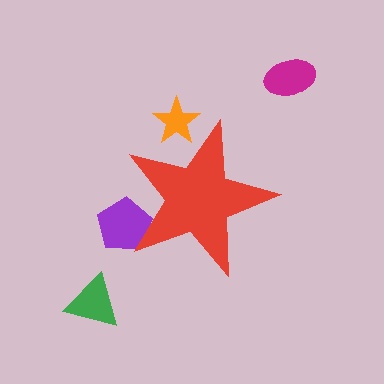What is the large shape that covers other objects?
A red star.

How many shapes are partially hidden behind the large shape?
2 shapes are partially hidden.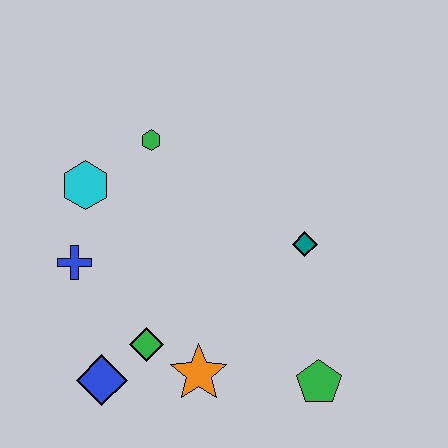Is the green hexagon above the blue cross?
Yes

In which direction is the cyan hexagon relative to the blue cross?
The cyan hexagon is above the blue cross.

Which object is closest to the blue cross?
The cyan hexagon is closest to the blue cross.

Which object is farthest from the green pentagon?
The cyan hexagon is farthest from the green pentagon.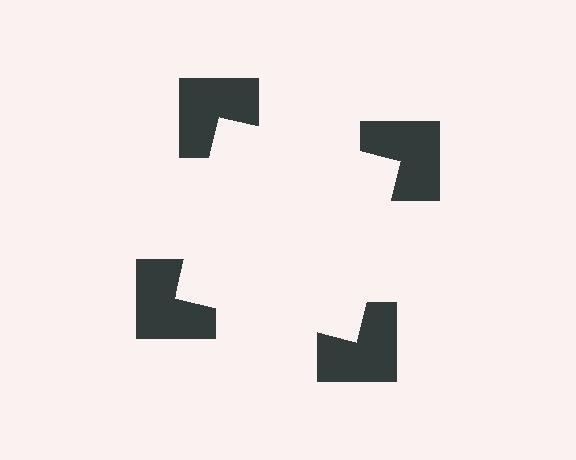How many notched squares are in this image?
There are 4 — one at each vertex of the illusory square.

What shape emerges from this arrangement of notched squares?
An illusory square — its edges are inferred from the aligned wedge cuts in the notched squares, not physically drawn.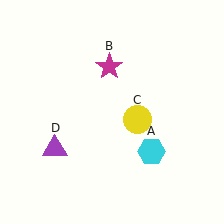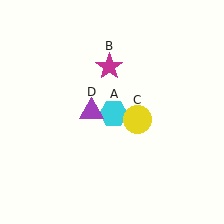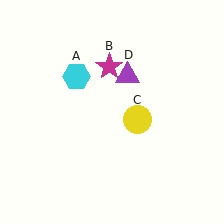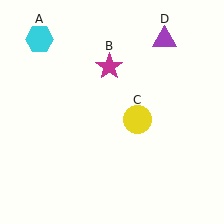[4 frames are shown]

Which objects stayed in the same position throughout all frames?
Magenta star (object B) and yellow circle (object C) remained stationary.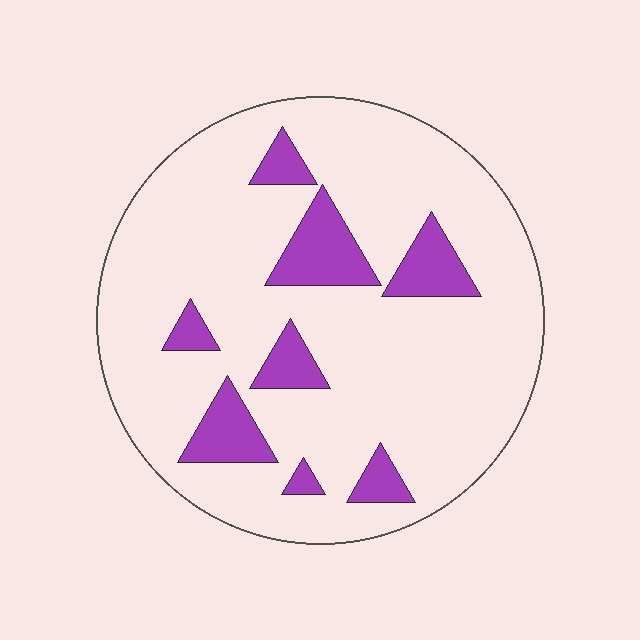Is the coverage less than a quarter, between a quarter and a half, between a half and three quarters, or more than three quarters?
Less than a quarter.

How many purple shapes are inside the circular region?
8.